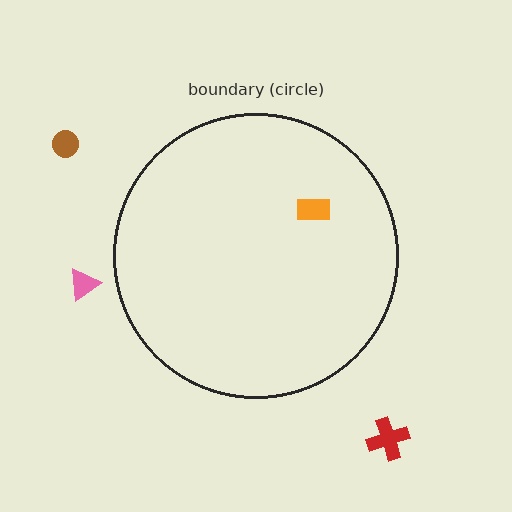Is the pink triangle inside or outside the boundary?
Outside.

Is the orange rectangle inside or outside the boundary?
Inside.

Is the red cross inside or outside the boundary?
Outside.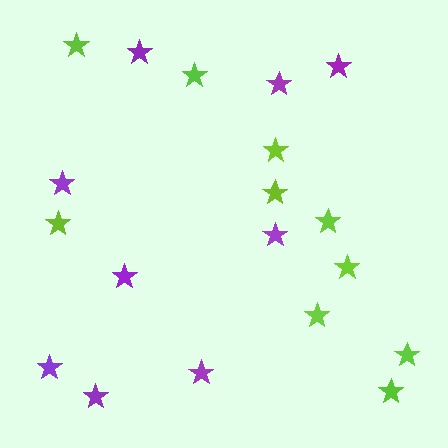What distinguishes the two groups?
There are 2 groups: one group of purple stars (9) and one group of lime stars (10).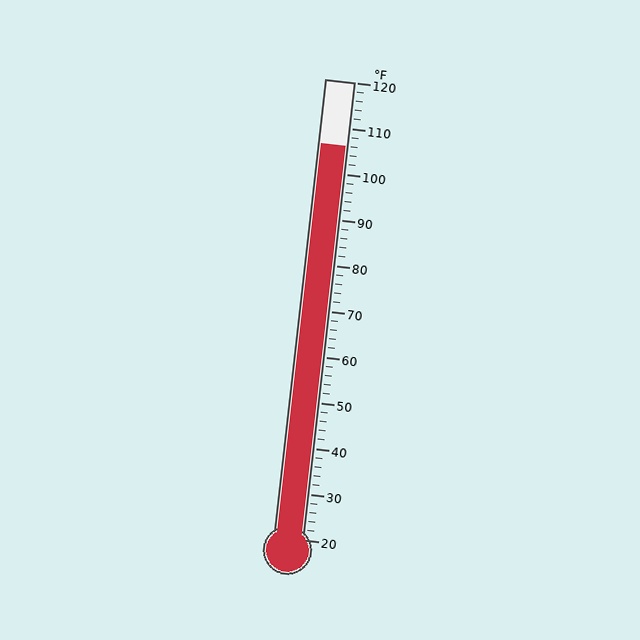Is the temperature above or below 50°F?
The temperature is above 50°F.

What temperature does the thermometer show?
The thermometer shows approximately 106°F.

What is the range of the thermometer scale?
The thermometer scale ranges from 20°F to 120°F.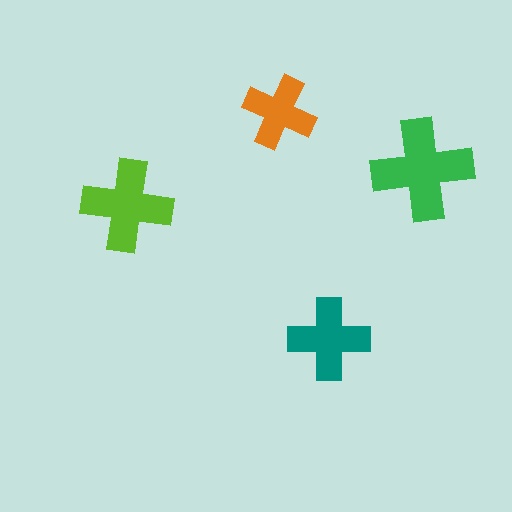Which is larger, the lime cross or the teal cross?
The lime one.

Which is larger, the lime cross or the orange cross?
The lime one.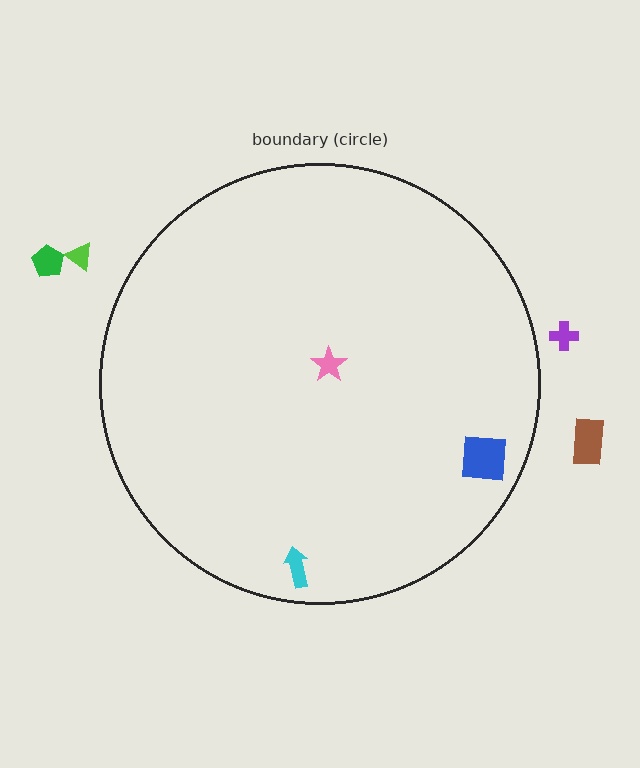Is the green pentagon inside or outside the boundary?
Outside.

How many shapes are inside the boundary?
3 inside, 4 outside.